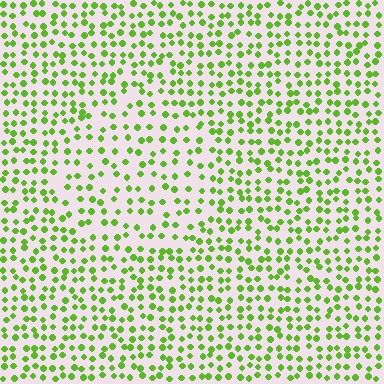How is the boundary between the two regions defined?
The boundary is defined by a change in element density (approximately 1.5x ratio). All elements are the same color, size, and shape.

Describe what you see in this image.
The image contains small lime elements arranged at two different densities. A circle-shaped region is visible where the elements are less densely packed than the surrounding area.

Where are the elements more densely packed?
The elements are more densely packed outside the circle boundary.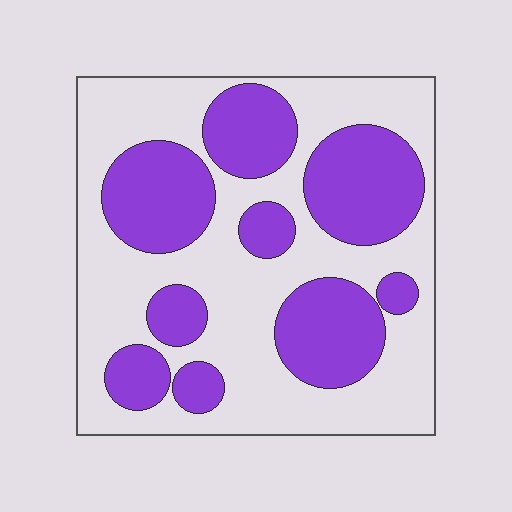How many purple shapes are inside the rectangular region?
9.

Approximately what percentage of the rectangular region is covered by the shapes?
Approximately 40%.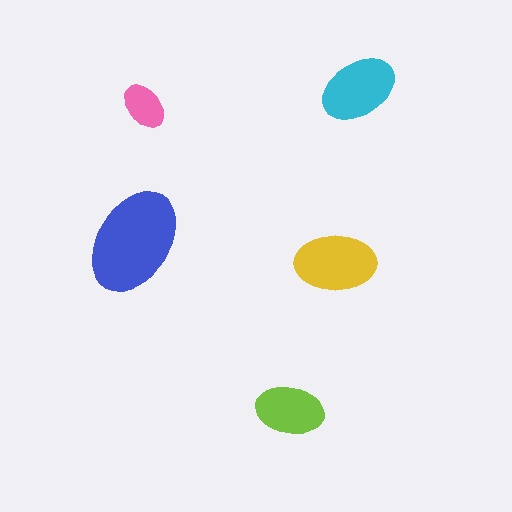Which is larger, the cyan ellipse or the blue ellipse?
The blue one.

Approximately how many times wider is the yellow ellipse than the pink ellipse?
About 1.5 times wider.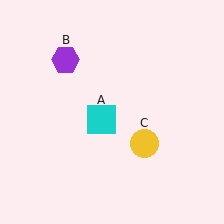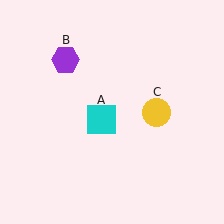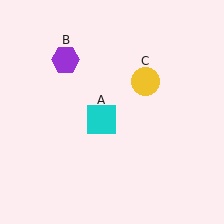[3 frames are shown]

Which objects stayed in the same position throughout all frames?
Cyan square (object A) and purple hexagon (object B) remained stationary.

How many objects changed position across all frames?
1 object changed position: yellow circle (object C).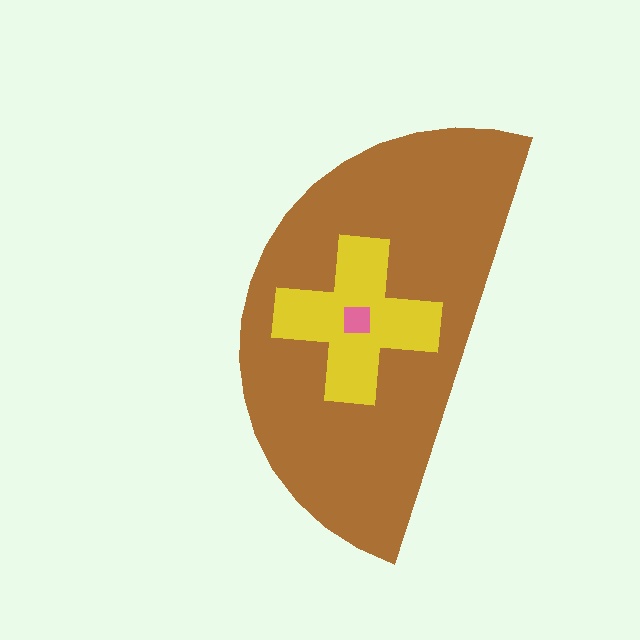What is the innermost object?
The pink square.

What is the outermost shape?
The brown semicircle.